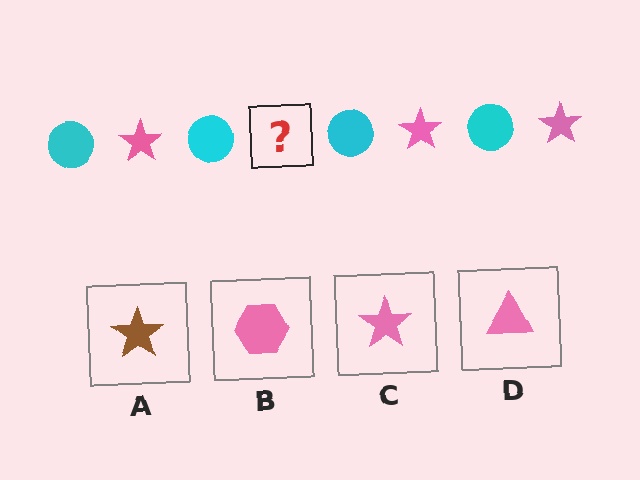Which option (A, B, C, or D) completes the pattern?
C.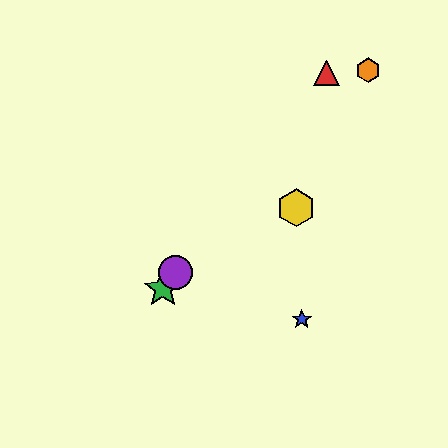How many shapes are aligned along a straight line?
3 shapes (the red triangle, the green star, the purple circle) are aligned along a straight line.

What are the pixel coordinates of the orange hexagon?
The orange hexagon is at (368, 70).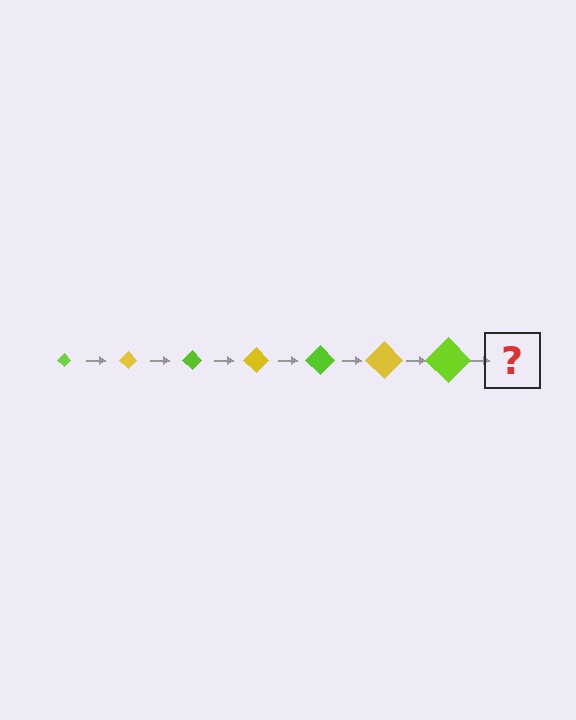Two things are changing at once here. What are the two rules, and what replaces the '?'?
The two rules are that the diamond grows larger each step and the color cycles through lime and yellow. The '?' should be a yellow diamond, larger than the previous one.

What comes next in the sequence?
The next element should be a yellow diamond, larger than the previous one.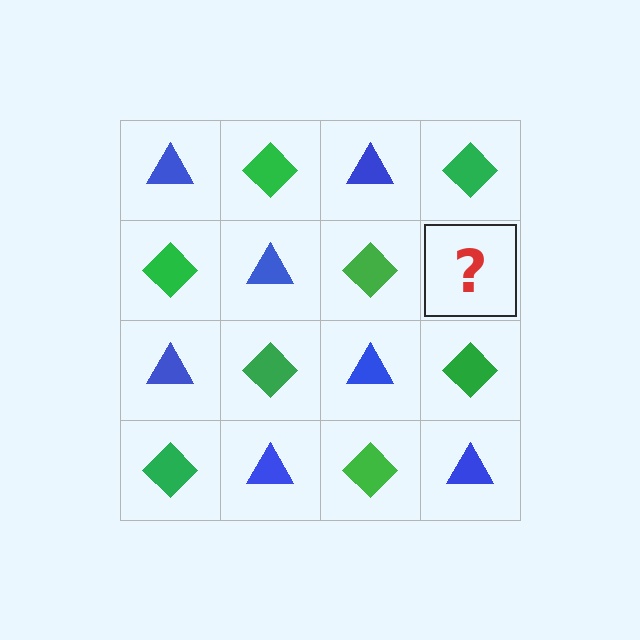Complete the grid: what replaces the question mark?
The question mark should be replaced with a blue triangle.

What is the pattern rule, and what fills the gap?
The rule is that it alternates blue triangle and green diamond in a checkerboard pattern. The gap should be filled with a blue triangle.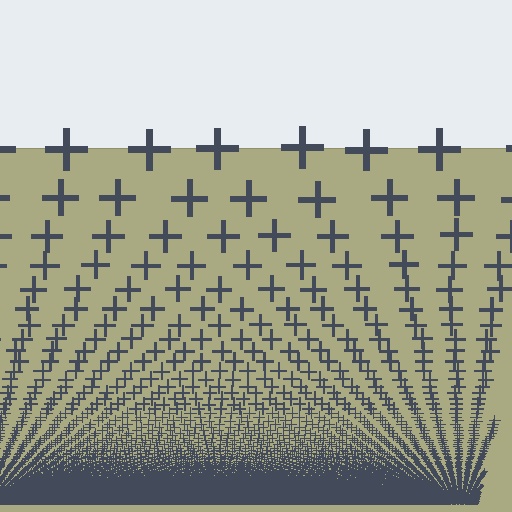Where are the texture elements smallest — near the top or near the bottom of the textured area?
Near the bottom.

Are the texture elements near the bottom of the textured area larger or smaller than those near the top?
Smaller. The gradient is inverted — elements near the bottom are smaller and denser.